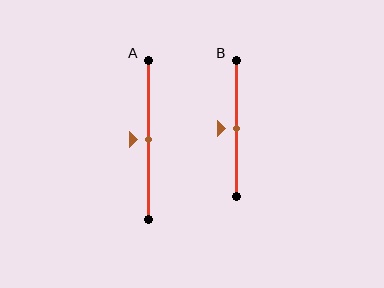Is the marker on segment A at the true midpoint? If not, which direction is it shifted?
Yes, the marker on segment A is at the true midpoint.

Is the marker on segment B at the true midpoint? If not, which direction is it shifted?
Yes, the marker on segment B is at the true midpoint.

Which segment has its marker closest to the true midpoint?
Segment A has its marker closest to the true midpoint.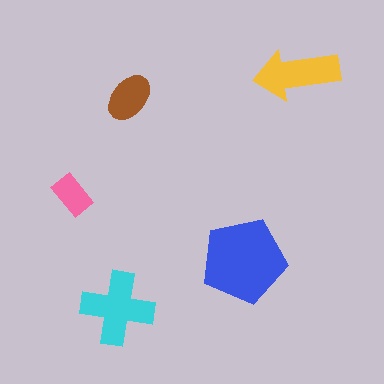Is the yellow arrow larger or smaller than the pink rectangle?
Larger.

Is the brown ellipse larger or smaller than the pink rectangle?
Larger.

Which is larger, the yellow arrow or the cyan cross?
The cyan cross.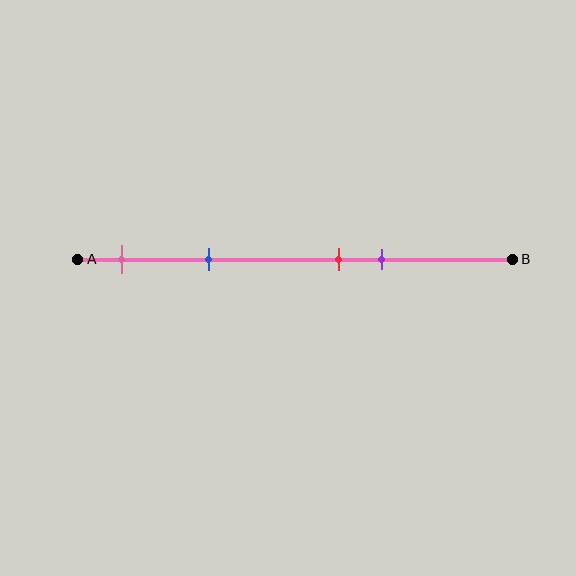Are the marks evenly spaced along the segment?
No, the marks are not evenly spaced.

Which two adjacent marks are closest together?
The red and purple marks are the closest adjacent pair.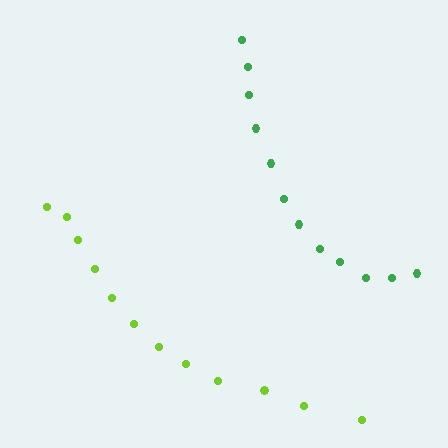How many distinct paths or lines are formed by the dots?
There are 2 distinct paths.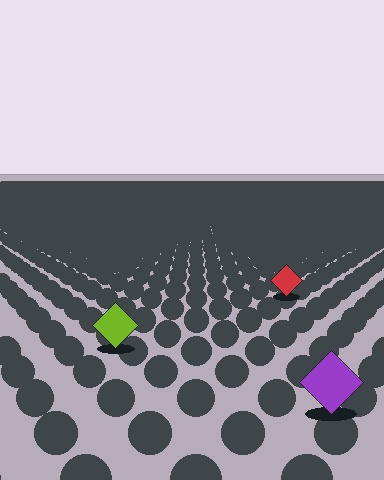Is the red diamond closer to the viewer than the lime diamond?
No. The lime diamond is closer — you can tell from the texture gradient: the ground texture is coarser near it.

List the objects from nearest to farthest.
From nearest to farthest: the purple diamond, the lime diamond, the red diamond.